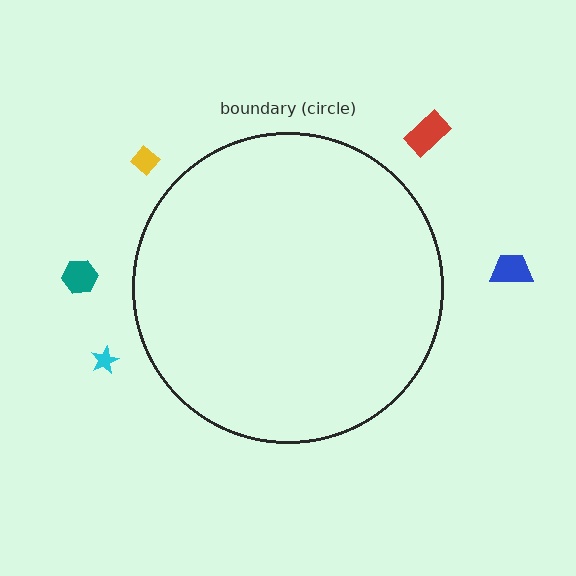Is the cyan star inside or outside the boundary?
Outside.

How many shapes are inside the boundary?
0 inside, 5 outside.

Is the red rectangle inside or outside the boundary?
Outside.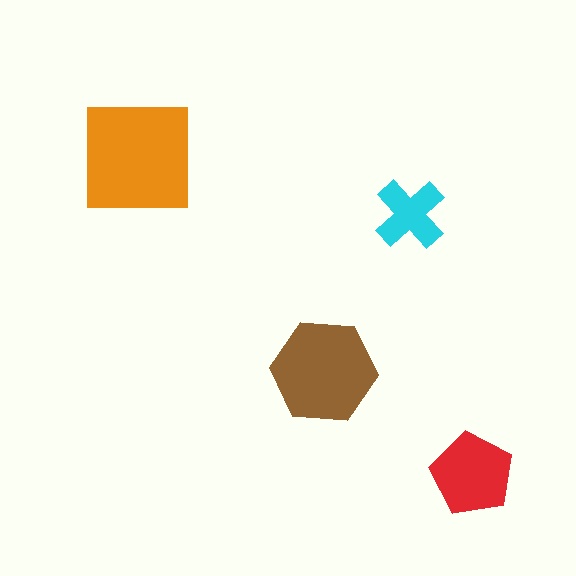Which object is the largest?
The orange square.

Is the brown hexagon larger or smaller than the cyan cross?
Larger.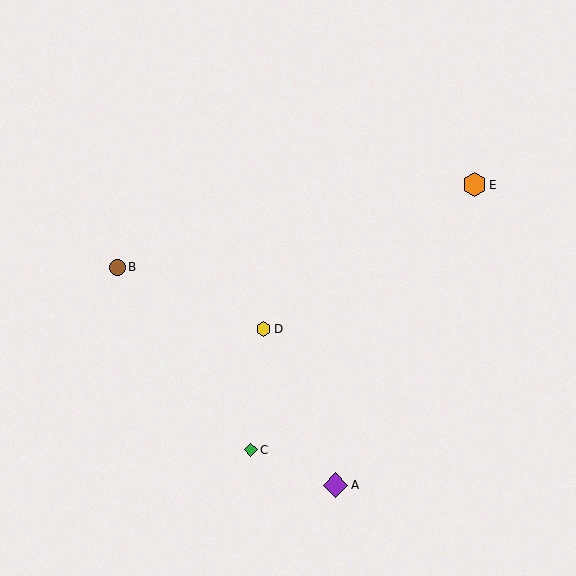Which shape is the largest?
The purple diamond (labeled A) is the largest.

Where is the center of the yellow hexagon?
The center of the yellow hexagon is at (264, 329).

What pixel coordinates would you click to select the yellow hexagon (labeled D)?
Click at (264, 329) to select the yellow hexagon D.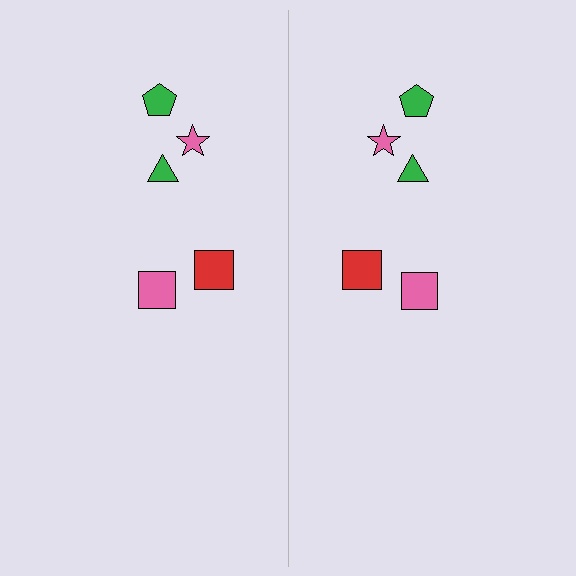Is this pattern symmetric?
Yes, this pattern has bilateral (reflection) symmetry.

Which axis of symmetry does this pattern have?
The pattern has a vertical axis of symmetry running through the center of the image.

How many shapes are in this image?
There are 10 shapes in this image.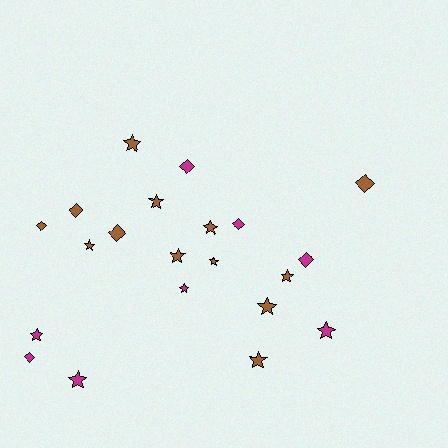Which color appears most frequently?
Brown, with 13 objects.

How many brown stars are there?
There are 9 brown stars.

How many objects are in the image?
There are 21 objects.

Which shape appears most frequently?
Star, with 13 objects.